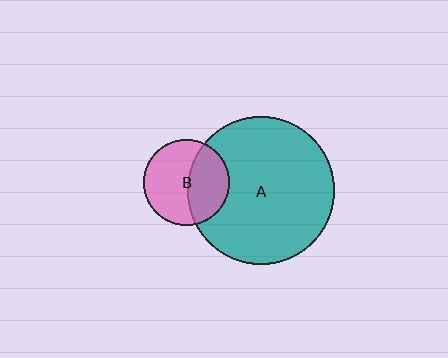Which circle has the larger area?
Circle A (teal).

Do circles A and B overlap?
Yes.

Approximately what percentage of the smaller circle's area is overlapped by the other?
Approximately 40%.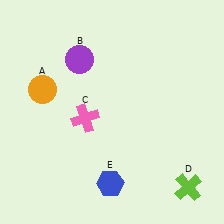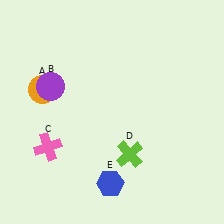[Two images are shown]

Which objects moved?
The objects that moved are: the purple circle (B), the pink cross (C), the lime cross (D).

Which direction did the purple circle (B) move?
The purple circle (B) moved left.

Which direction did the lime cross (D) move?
The lime cross (D) moved left.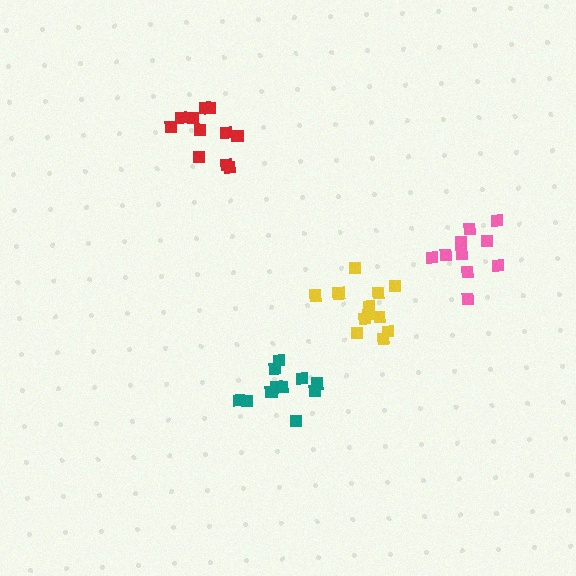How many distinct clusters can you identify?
There are 4 distinct clusters.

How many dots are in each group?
Group 1: 11 dots, Group 2: 10 dots, Group 3: 12 dots, Group 4: 12 dots (45 total).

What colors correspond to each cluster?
The clusters are colored: red, pink, yellow, teal.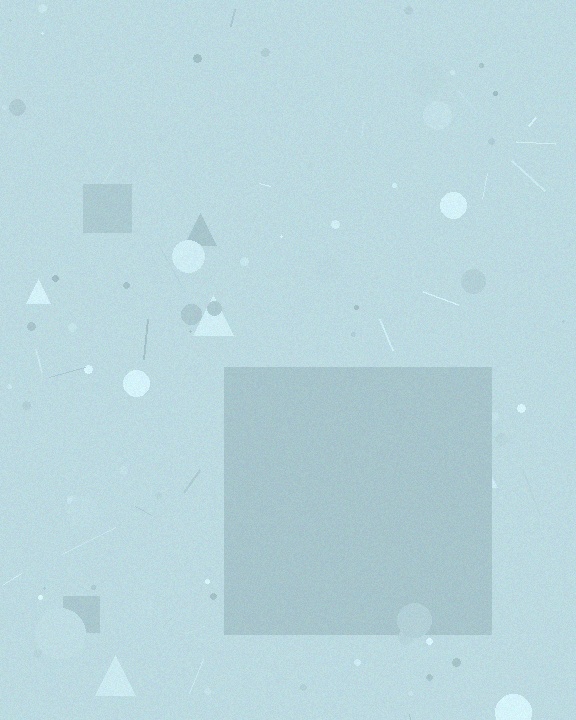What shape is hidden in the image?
A square is hidden in the image.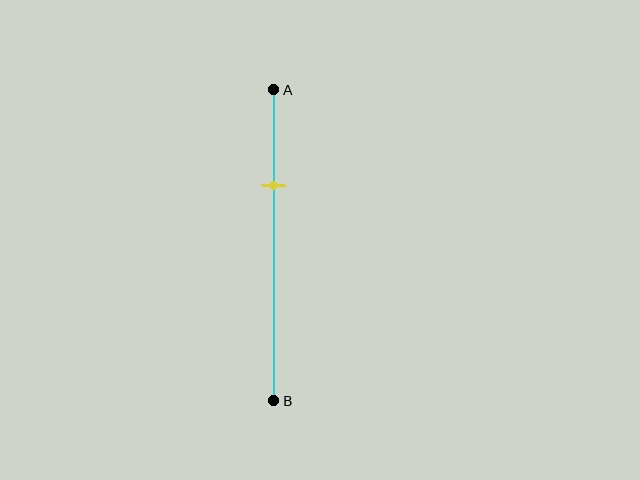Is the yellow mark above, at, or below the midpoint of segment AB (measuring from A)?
The yellow mark is above the midpoint of segment AB.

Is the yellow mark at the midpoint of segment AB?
No, the mark is at about 30% from A, not at the 50% midpoint.